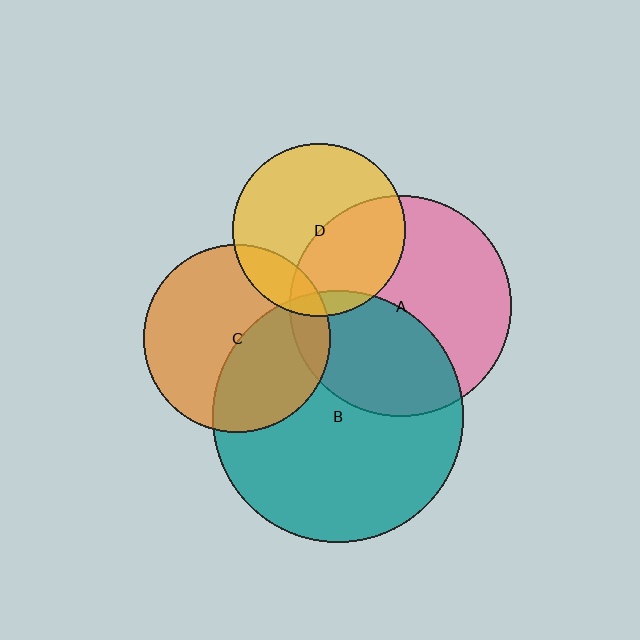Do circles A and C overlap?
Yes.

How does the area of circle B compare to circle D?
Approximately 2.1 times.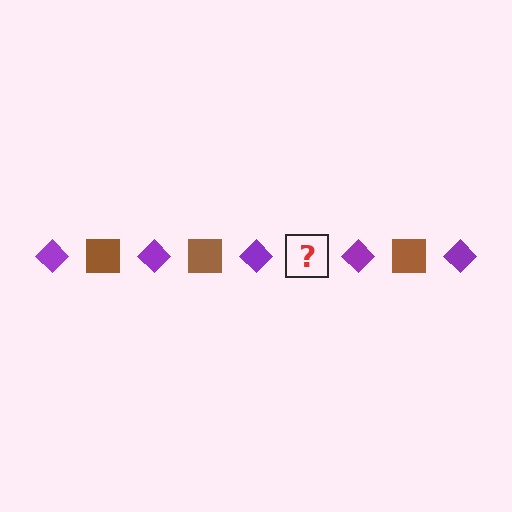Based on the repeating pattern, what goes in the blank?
The blank should be a brown square.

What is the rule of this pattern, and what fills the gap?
The rule is that the pattern alternates between purple diamond and brown square. The gap should be filled with a brown square.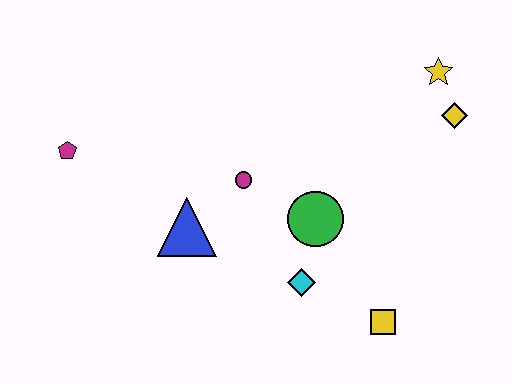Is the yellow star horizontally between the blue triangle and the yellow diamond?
Yes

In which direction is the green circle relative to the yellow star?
The green circle is below the yellow star.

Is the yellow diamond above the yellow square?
Yes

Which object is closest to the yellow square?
The cyan diamond is closest to the yellow square.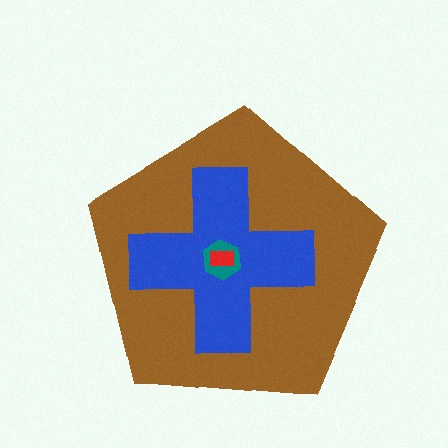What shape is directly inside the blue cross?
The teal hexagon.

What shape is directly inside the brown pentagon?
The blue cross.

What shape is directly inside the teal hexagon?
The red rectangle.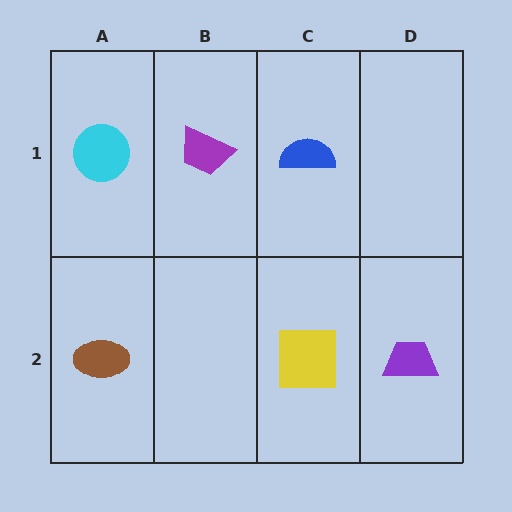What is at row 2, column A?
A brown ellipse.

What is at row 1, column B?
A purple trapezoid.